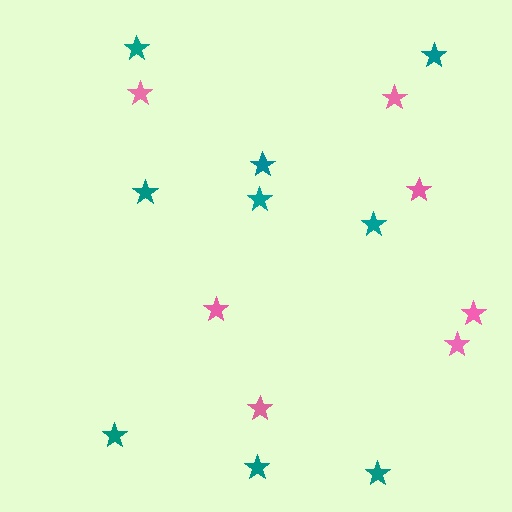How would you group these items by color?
There are 2 groups: one group of pink stars (7) and one group of teal stars (9).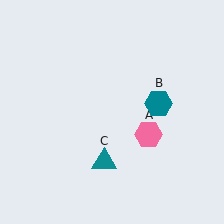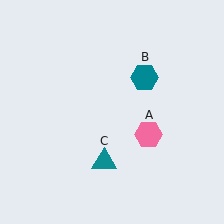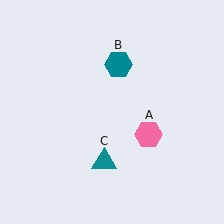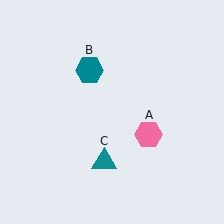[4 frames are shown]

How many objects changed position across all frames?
1 object changed position: teal hexagon (object B).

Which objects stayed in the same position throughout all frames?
Pink hexagon (object A) and teal triangle (object C) remained stationary.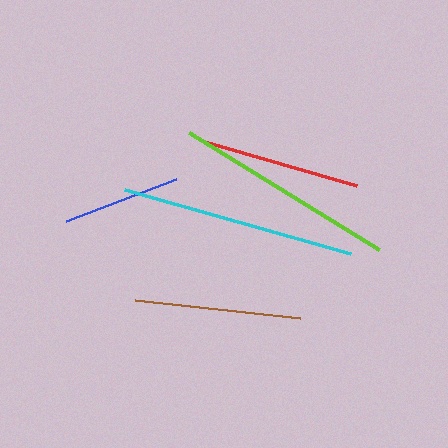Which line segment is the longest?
The cyan line is the longest at approximately 235 pixels.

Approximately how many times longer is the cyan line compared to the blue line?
The cyan line is approximately 2.0 times the length of the blue line.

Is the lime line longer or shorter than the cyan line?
The cyan line is longer than the lime line.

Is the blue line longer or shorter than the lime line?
The lime line is longer than the blue line.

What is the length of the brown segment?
The brown segment is approximately 166 pixels long.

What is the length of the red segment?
The red segment is approximately 158 pixels long.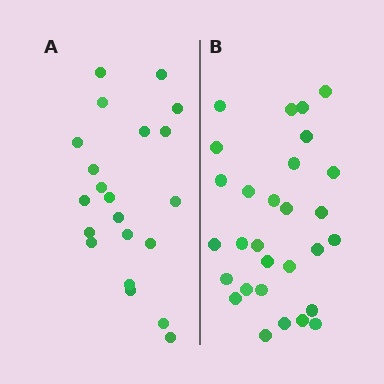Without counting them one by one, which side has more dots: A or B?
Region B (the right region) has more dots.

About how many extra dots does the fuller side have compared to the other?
Region B has roughly 8 or so more dots than region A.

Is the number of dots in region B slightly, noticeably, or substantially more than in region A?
Region B has noticeably more, but not dramatically so. The ratio is roughly 1.4 to 1.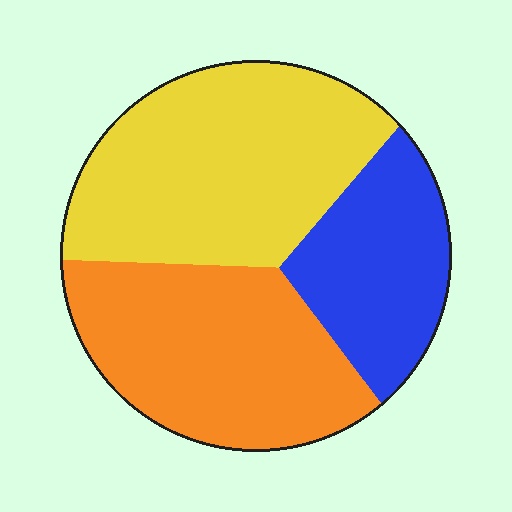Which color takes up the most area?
Yellow, at roughly 40%.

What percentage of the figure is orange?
Orange takes up about three eighths (3/8) of the figure.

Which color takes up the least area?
Blue, at roughly 25%.